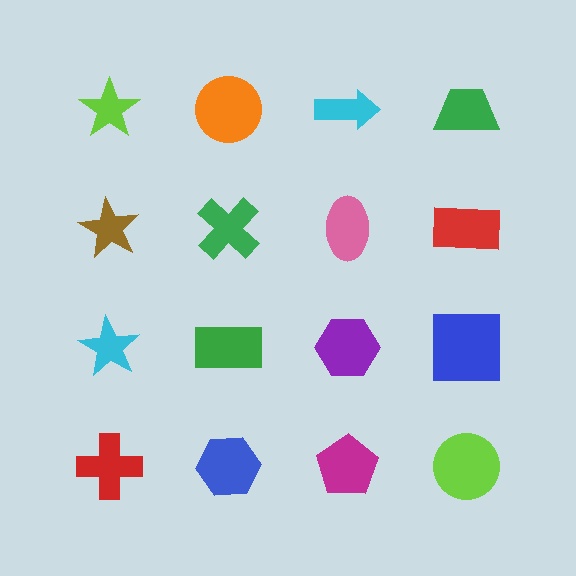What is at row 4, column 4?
A lime circle.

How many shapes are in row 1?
4 shapes.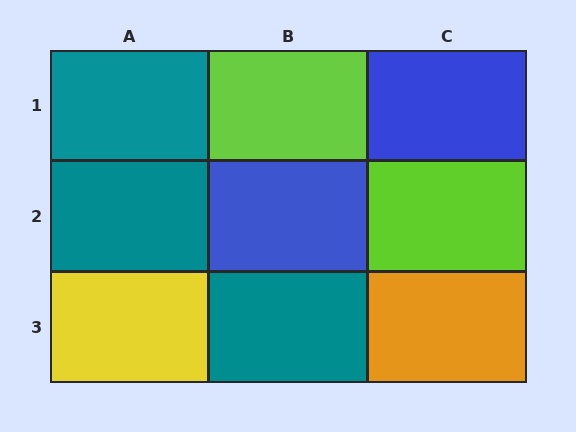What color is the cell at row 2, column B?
Blue.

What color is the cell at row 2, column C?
Lime.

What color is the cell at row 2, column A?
Teal.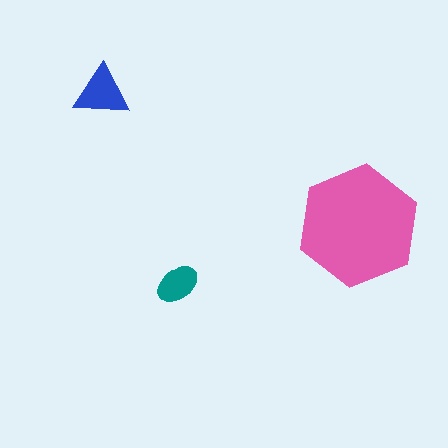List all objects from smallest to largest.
The teal ellipse, the blue triangle, the pink hexagon.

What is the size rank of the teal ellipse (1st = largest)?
3rd.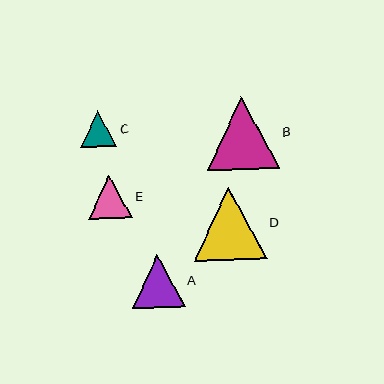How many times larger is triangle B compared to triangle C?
Triangle B is approximately 2.0 times the size of triangle C.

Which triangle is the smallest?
Triangle C is the smallest with a size of approximately 36 pixels.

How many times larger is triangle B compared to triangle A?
Triangle B is approximately 1.4 times the size of triangle A.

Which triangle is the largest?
Triangle D is the largest with a size of approximately 73 pixels.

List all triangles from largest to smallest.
From largest to smallest: D, B, A, E, C.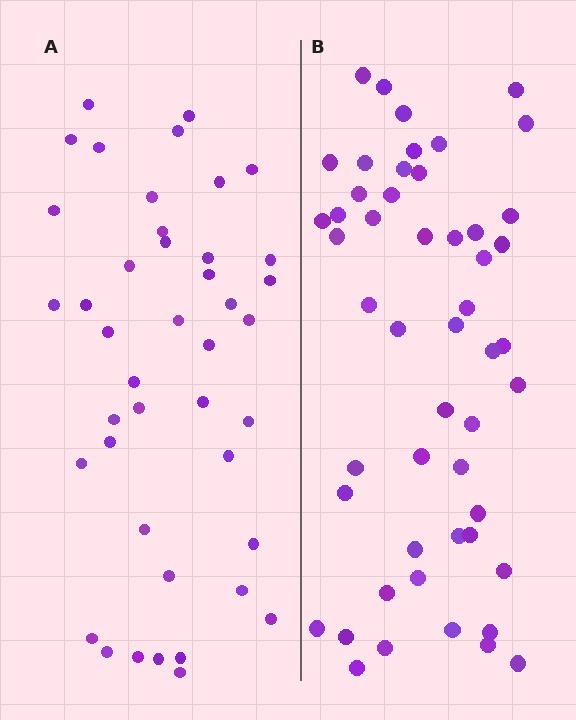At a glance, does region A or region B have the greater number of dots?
Region B (the right region) has more dots.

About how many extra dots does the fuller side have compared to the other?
Region B has roughly 8 or so more dots than region A.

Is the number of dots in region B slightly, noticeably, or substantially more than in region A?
Region B has only slightly more — the two regions are fairly close. The ratio is roughly 1.2 to 1.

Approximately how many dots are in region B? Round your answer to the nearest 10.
About 50 dots. (The exact count is 51, which rounds to 50.)